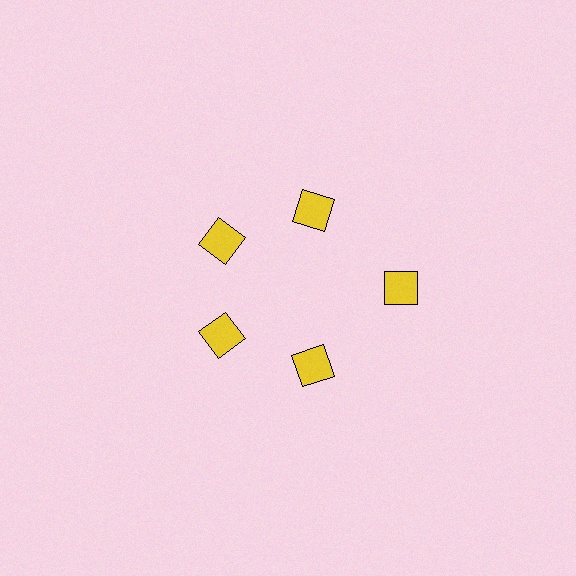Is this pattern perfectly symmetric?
No. The 5 yellow squares are arranged in a ring, but one element near the 3 o'clock position is pushed outward from the center, breaking the 5-fold rotational symmetry.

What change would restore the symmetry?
The symmetry would be restored by moving it inward, back onto the ring so that all 5 squares sit at equal angles and equal distance from the center.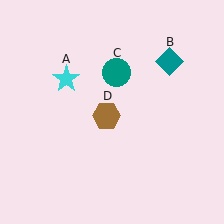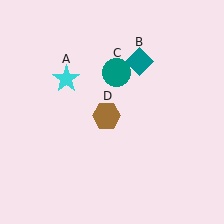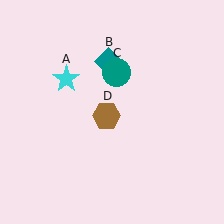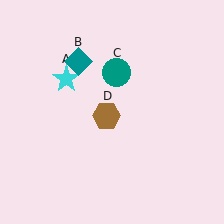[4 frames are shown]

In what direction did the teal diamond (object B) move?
The teal diamond (object B) moved left.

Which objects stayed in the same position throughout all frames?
Cyan star (object A) and teal circle (object C) and brown hexagon (object D) remained stationary.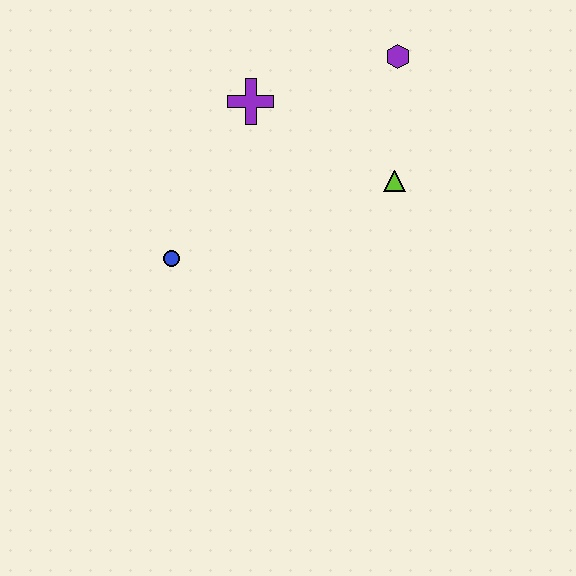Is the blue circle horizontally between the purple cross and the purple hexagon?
No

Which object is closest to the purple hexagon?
The lime triangle is closest to the purple hexagon.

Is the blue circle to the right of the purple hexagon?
No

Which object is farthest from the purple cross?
The blue circle is farthest from the purple cross.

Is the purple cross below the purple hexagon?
Yes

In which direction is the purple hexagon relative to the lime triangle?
The purple hexagon is above the lime triangle.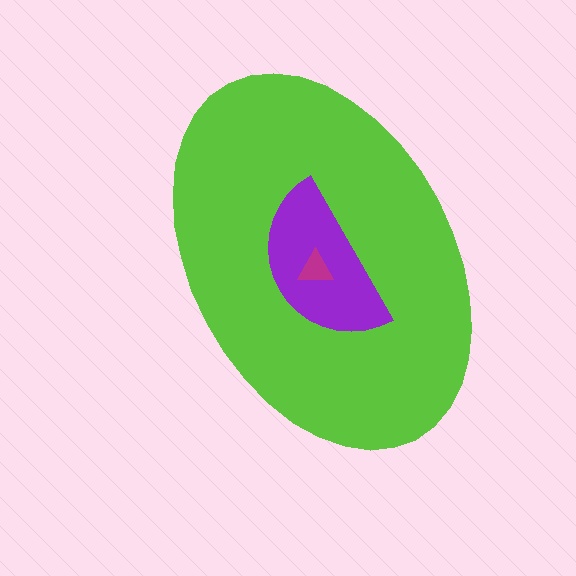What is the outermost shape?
The lime ellipse.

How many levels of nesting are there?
3.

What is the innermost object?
The magenta triangle.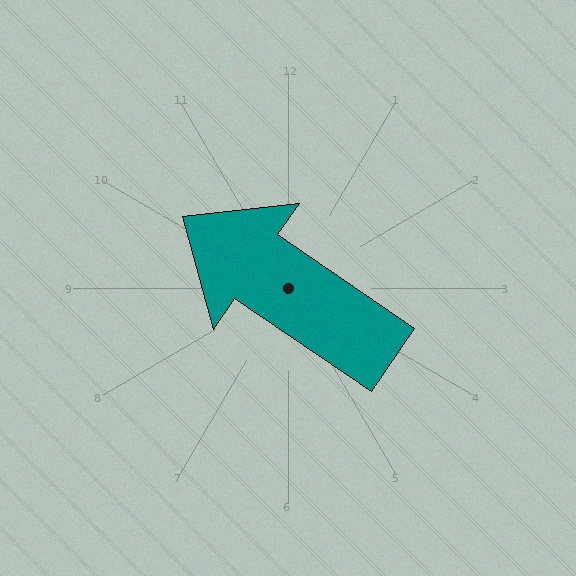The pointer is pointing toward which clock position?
Roughly 10 o'clock.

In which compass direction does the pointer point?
Northwest.